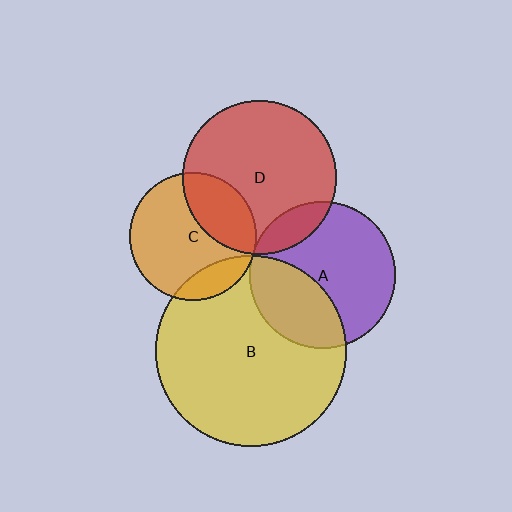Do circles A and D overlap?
Yes.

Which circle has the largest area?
Circle B (yellow).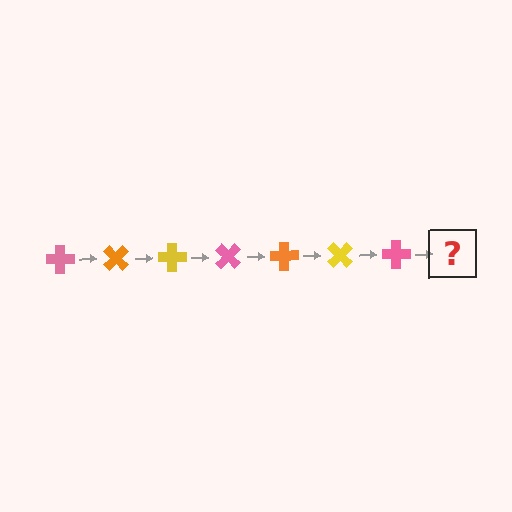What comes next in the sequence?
The next element should be an orange cross, rotated 315 degrees from the start.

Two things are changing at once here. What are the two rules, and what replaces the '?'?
The two rules are that it rotates 45 degrees each step and the color cycles through pink, orange, and yellow. The '?' should be an orange cross, rotated 315 degrees from the start.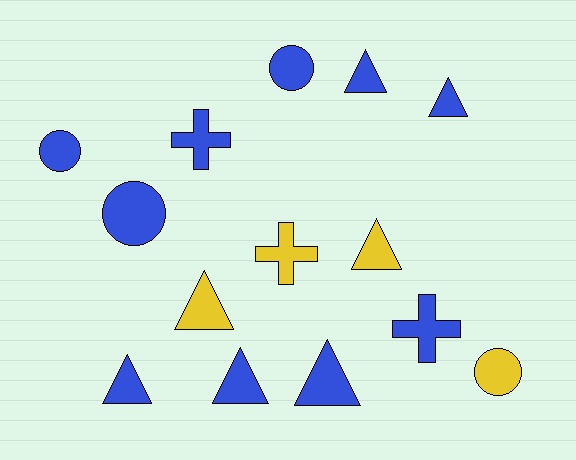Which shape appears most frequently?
Triangle, with 7 objects.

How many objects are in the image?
There are 14 objects.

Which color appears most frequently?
Blue, with 10 objects.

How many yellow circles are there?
There is 1 yellow circle.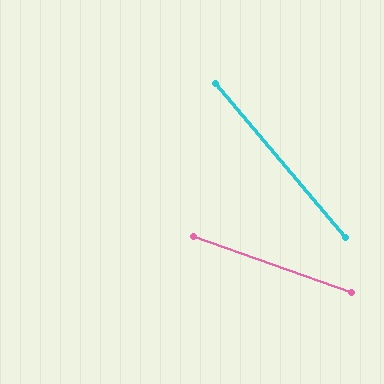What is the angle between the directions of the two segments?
Approximately 30 degrees.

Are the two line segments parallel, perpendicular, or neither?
Neither parallel nor perpendicular — they differ by about 30°.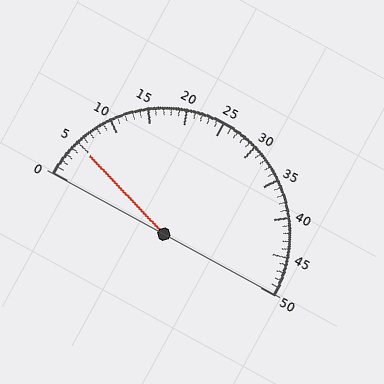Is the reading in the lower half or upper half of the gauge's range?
The reading is in the lower half of the range (0 to 50).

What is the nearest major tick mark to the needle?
The nearest major tick mark is 5.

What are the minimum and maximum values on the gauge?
The gauge ranges from 0 to 50.